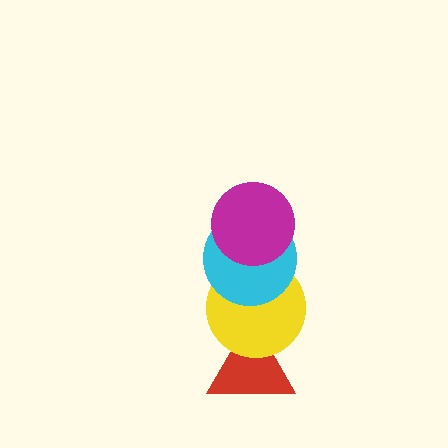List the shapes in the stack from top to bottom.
From top to bottom: the magenta circle, the cyan circle, the yellow circle, the red triangle.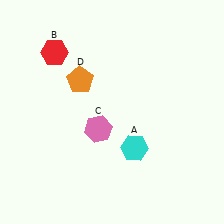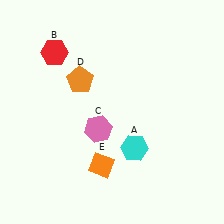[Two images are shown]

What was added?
An orange diamond (E) was added in Image 2.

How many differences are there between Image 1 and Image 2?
There is 1 difference between the two images.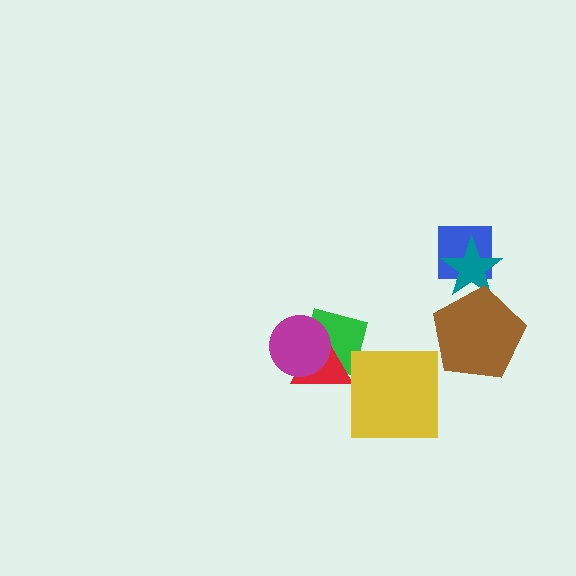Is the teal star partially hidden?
Yes, it is partially covered by another shape.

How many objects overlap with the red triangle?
2 objects overlap with the red triangle.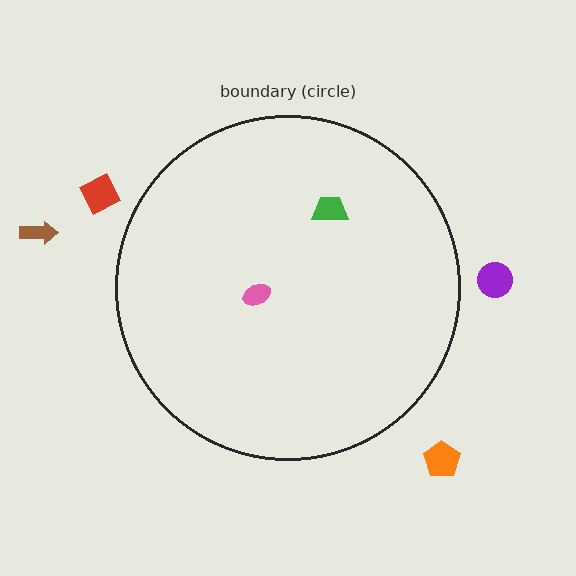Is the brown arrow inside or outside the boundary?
Outside.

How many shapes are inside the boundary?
2 inside, 4 outside.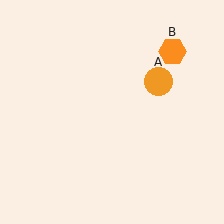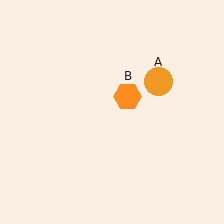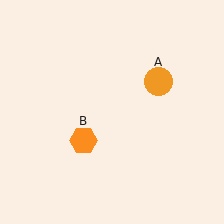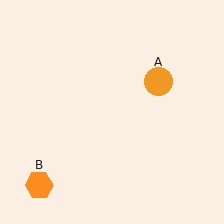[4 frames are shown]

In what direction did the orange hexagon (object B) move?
The orange hexagon (object B) moved down and to the left.